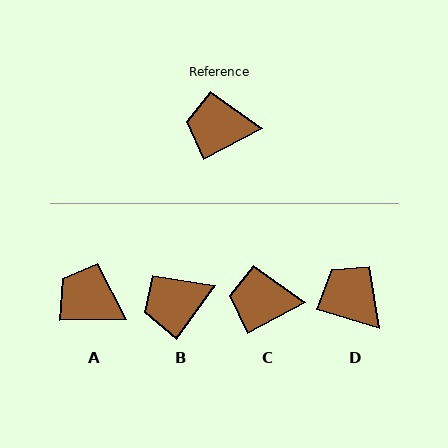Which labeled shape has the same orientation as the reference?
C.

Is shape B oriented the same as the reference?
No, it is off by about 26 degrees.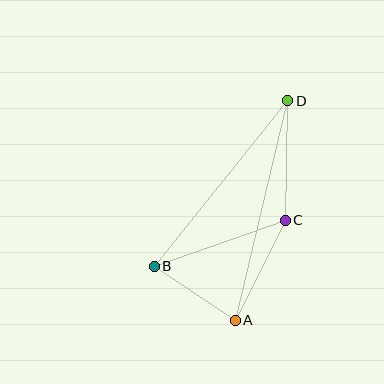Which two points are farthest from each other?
Points A and D are farthest from each other.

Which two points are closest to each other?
Points A and B are closest to each other.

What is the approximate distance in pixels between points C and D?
The distance between C and D is approximately 120 pixels.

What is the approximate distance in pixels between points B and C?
The distance between B and C is approximately 139 pixels.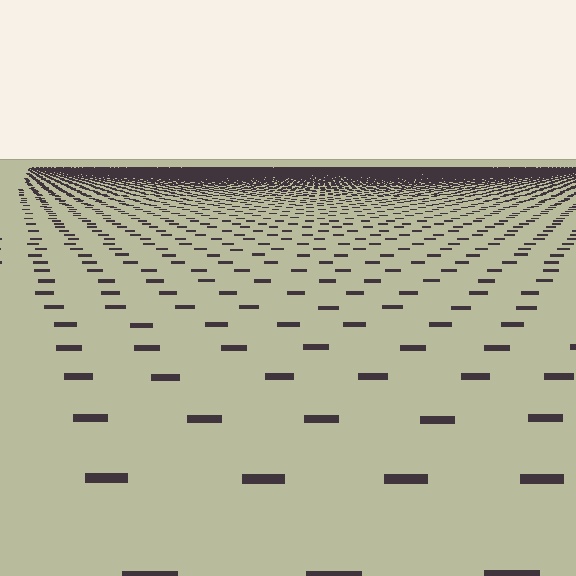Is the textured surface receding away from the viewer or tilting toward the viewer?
The surface is receding away from the viewer. Texture elements get smaller and denser toward the top.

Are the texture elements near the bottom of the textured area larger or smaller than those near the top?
Larger. Near the bottom, elements are closer to the viewer and appear at a bigger on-screen size.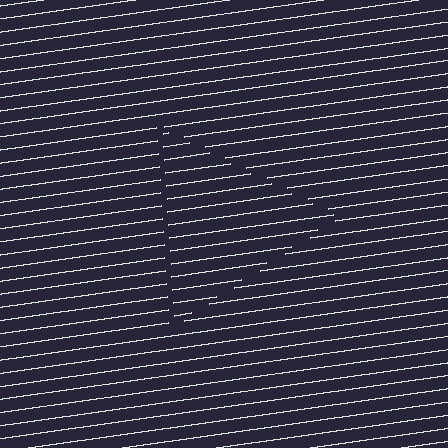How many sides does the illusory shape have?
3 sides — the line-ends trace a triangle.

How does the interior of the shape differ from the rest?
The interior of the shape contains the same grating, shifted by half a period — the contour is defined by the phase discontinuity where line-ends from the inner and outer gratings abut.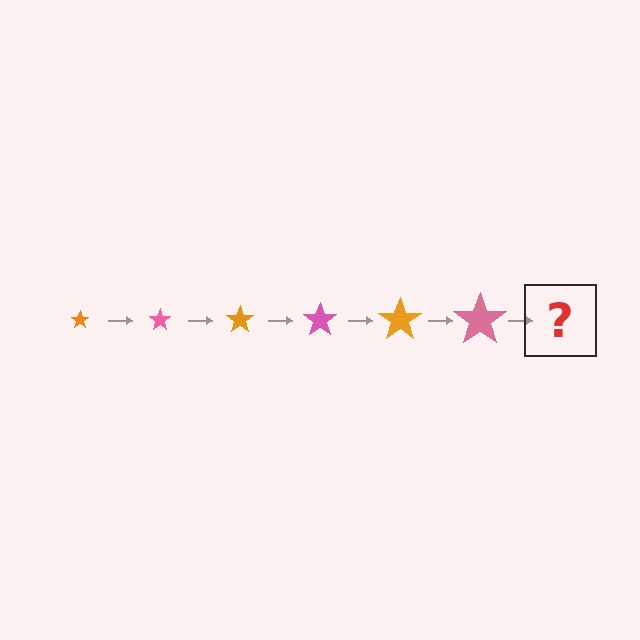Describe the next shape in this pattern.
It should be an orange star, larger than the previous one.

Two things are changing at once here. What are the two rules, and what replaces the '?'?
The two rules are that the star grows larger each step and the color cycles through orange and pink. The '?' should be an orange star, larger than the previous one.